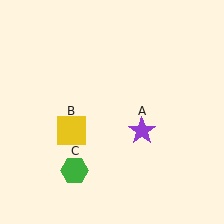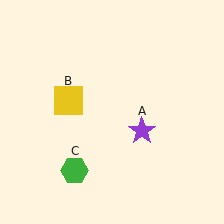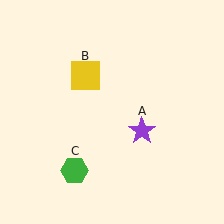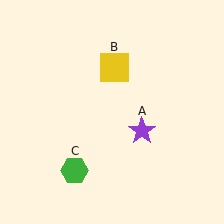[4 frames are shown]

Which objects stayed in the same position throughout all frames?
Purple star (object A) and green hexagon (object C) remained stationary.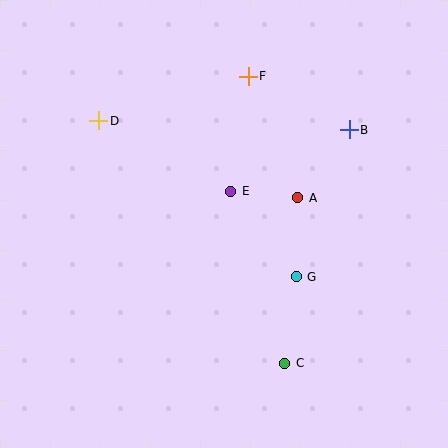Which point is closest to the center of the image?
Point E at (231, 191) is closest to the center.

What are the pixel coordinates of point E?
Point E is at (231, 191).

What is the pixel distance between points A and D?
The distance between A and D is 213 pixels.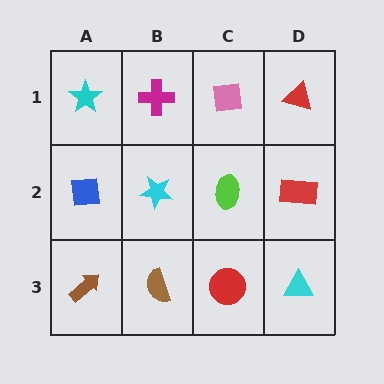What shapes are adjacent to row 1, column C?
A lime ellipse (row 2, column C), a magenta cross (row 1, column B), a red triangle (row 1, column D).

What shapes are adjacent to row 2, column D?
A red triangle (row 1, column D), a cyan triangle (row 3, column D), a lime ellipse (row 2, column C).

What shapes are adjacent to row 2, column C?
A pink square (row 1, column C), a red circle (row 3, column C), a cyan star (row 2, column B), a red rectangle (row 2, column D).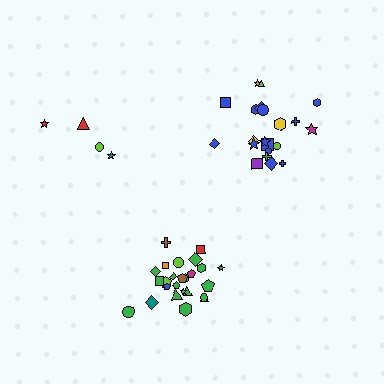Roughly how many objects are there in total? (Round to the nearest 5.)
Roughly 50 objects in total.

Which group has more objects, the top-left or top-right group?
The top-right group.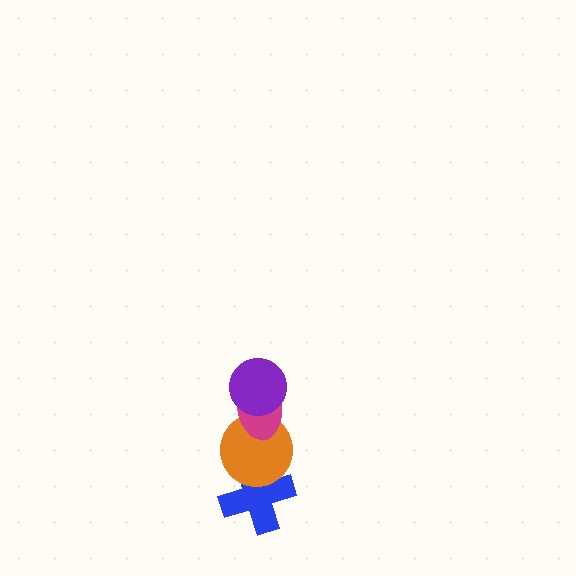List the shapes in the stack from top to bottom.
From top to bottom: the purple circle, the magenta ellipse, the orange circle, the blue cross.